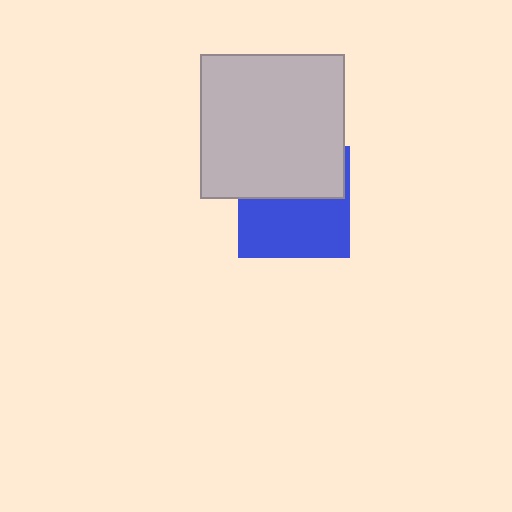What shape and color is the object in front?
The object in front is a light gray square.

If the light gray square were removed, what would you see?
You would see the complete blue square.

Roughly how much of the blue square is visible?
About half of it is visible (roughly 54%).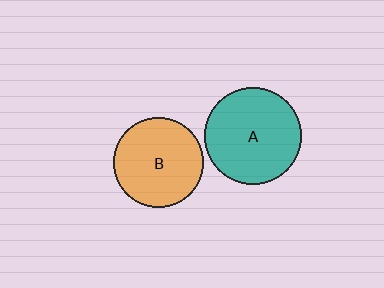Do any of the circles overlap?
No, none of the circles overlap.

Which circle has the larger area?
Circle A (teal).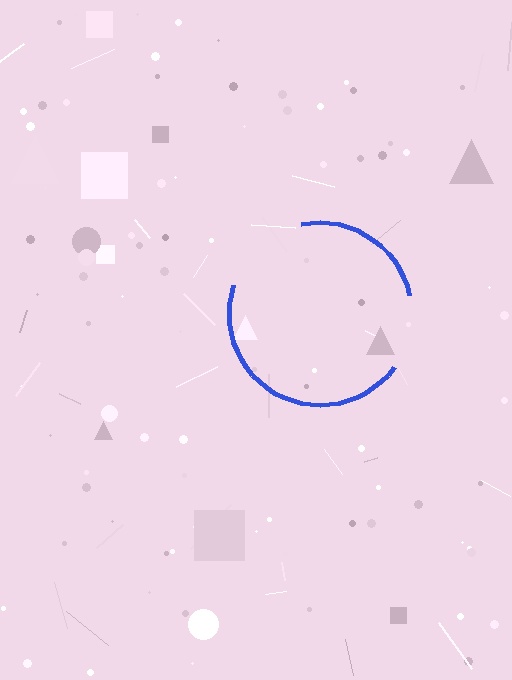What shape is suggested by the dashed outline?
The dashed outline suggests a circle.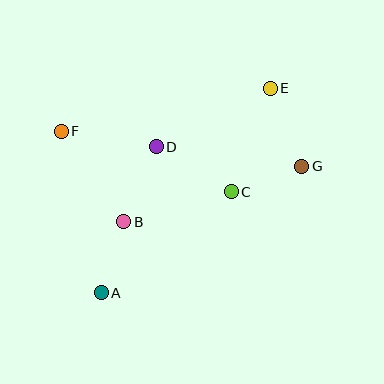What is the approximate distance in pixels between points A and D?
The distance between A and D is approximately 156 pixels.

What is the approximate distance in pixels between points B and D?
The distance between B and D is approximately 82 pixels.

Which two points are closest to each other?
Points A and B are closest to each other.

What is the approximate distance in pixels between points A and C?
The distance between A and C is approximately 164 pixels.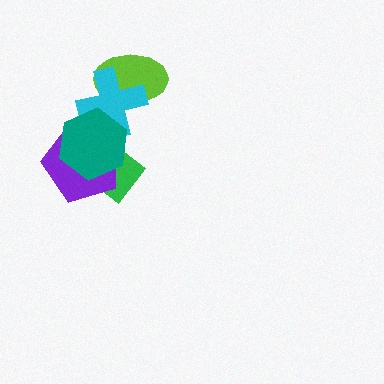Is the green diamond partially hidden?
Yes, it is partially covered by another shape.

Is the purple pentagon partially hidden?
Yes, it is partially covered by another shape.